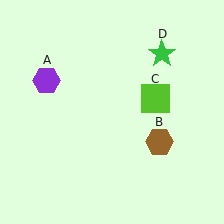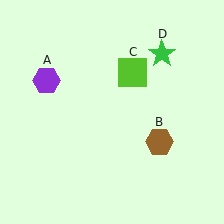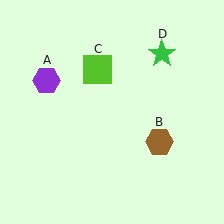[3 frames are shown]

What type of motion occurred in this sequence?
The lime square (object C) rotated counterclockwise around the center of the scene.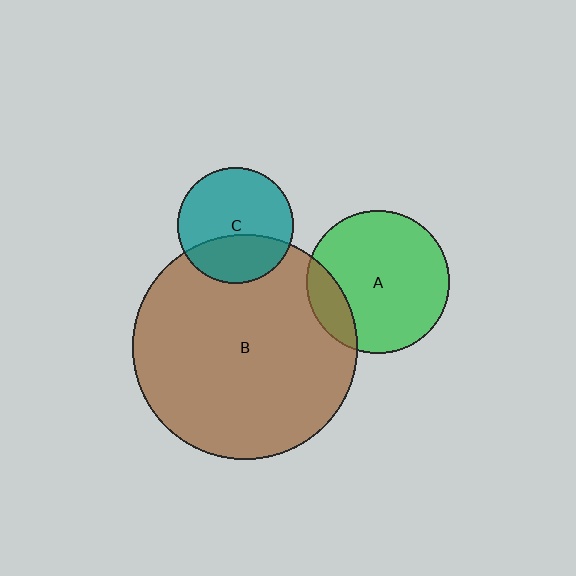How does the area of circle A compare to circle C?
Approximately 1.5 times.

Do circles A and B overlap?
Yes.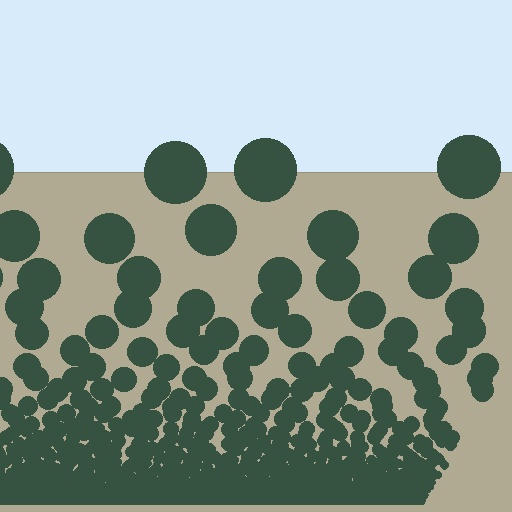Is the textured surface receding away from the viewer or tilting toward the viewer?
The surface appears to tilt toward the viewer. Texture elements get larger and sparser toward the top.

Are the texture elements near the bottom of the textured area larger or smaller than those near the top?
Smaller. The gradient is inverted — elements near the bottom are smaller and denser.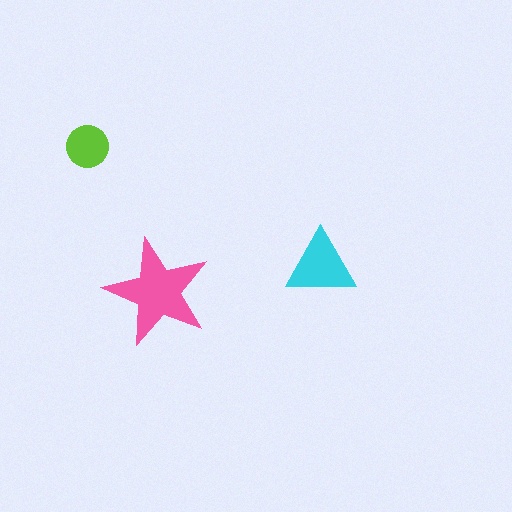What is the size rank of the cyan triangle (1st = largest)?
2nd.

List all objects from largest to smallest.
The pink star, the cyan triangle, the lime circle.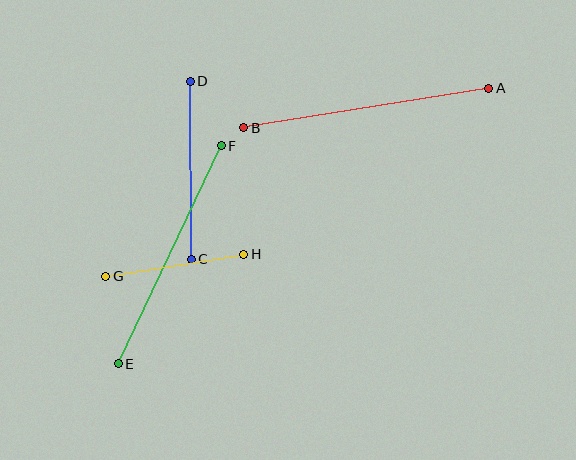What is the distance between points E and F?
The distance is approximately 241 pixels.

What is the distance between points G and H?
The distance is approximately 140 pixels.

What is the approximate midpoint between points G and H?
The midpoint is at approximately (175, 265) pixels.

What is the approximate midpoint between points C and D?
The midpoint is at approximately (191, 170) pixels.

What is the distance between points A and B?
The distance is approximately 248 pixels.